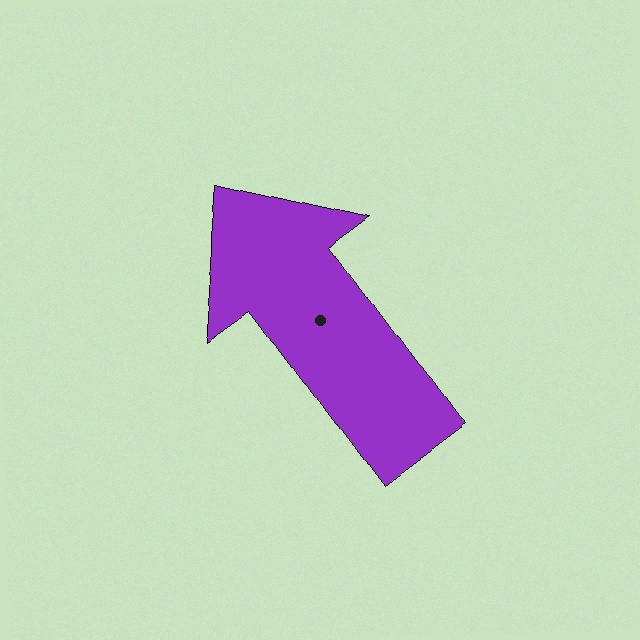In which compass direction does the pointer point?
Northwest.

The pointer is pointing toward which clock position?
Roughly 11 o'clock.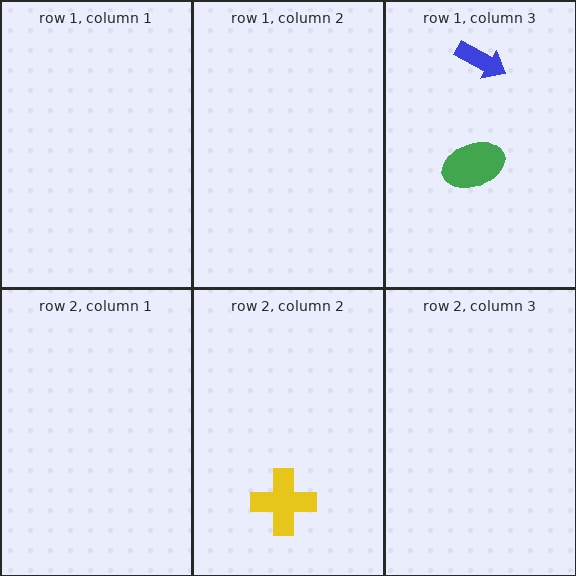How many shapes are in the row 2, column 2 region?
1.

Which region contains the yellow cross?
The row 2, column 2 region.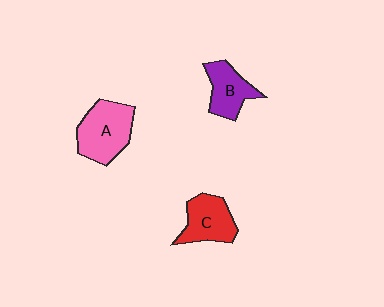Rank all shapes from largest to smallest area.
From largest to smallest: A (pink), C (red), B (purple).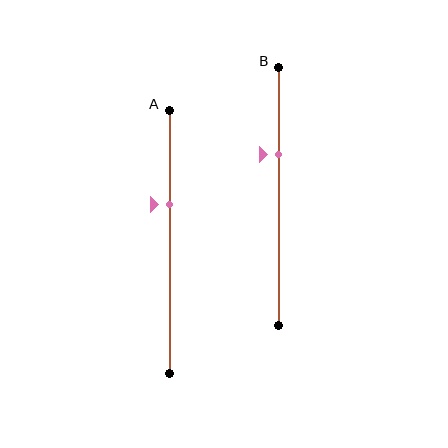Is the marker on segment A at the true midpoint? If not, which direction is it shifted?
No, the marker on segment A is shifted upward by about 14% of the segment length.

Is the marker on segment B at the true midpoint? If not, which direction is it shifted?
No, the marker on segment B is shifted upward by about 16% of the segment length.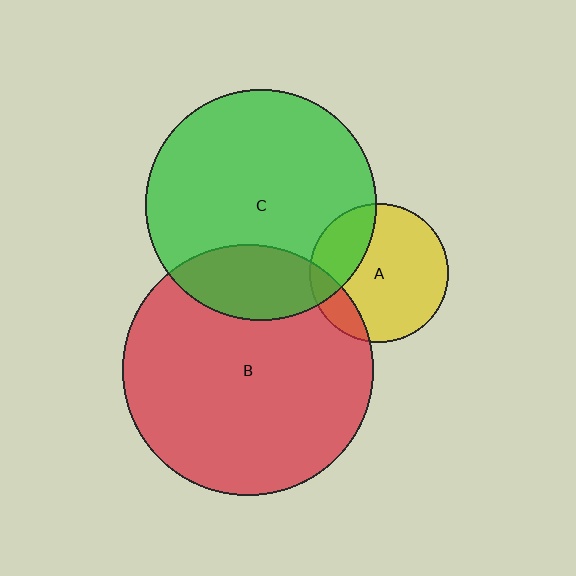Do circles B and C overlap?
Yes.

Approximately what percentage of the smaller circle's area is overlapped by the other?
Approximately 20%.